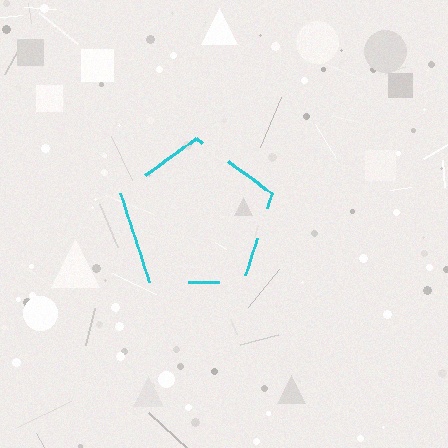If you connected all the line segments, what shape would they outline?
They would outline a pentagon.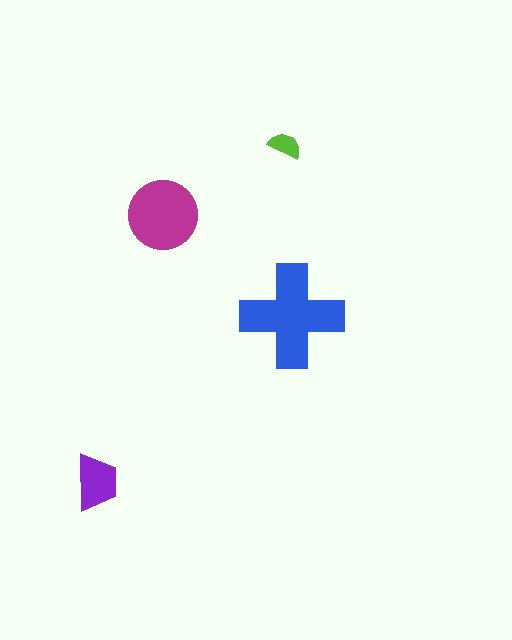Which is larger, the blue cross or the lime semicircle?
The blue cross.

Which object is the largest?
The blue cross.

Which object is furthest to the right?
The blue cross is rightmost.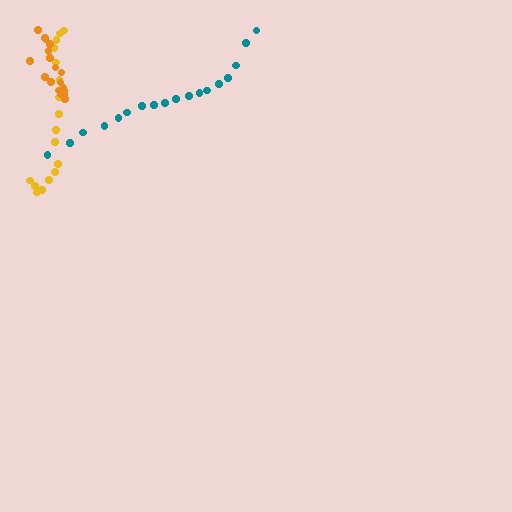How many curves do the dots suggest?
There are 3 distinct paths.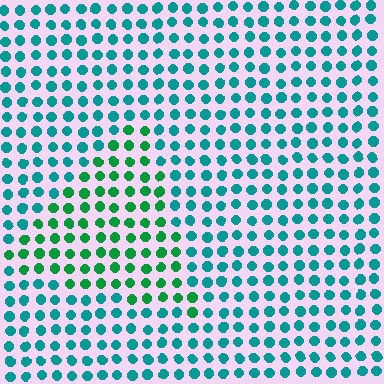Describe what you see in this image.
The image is filled with small teal elements in a uniform arrangement. A triangle-shaped region is visible where the elements are tinted to a slightly different hue, forming a subtle color boundary.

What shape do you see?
I see a triangle.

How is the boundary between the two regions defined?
The boundary is defined purely by a slight shift in hue (about 38 degrees). Spacing, size, and orientation are identical on both sides.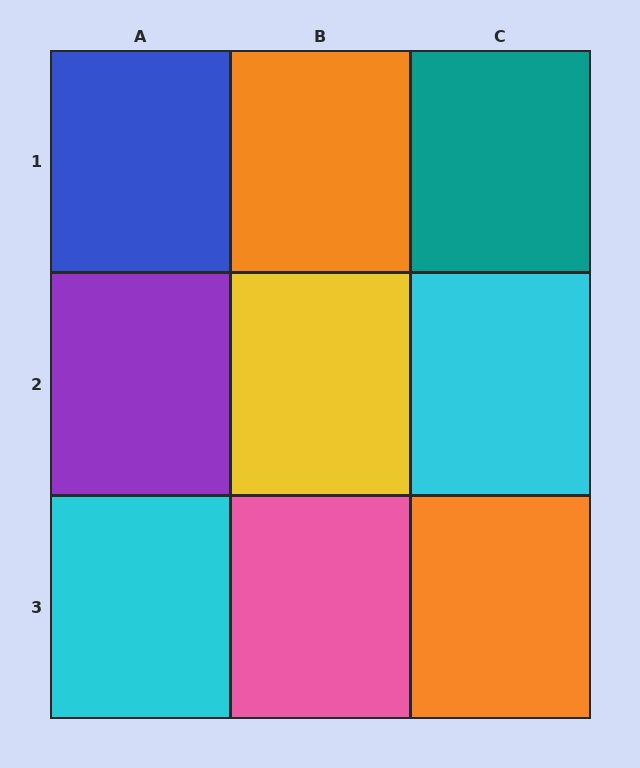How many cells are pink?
1 cell is pink.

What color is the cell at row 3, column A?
Cyan.